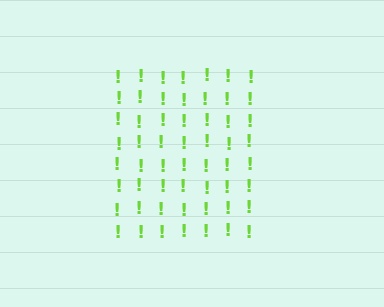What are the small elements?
The small elements are exclamation marks.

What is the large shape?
The large shape is a square.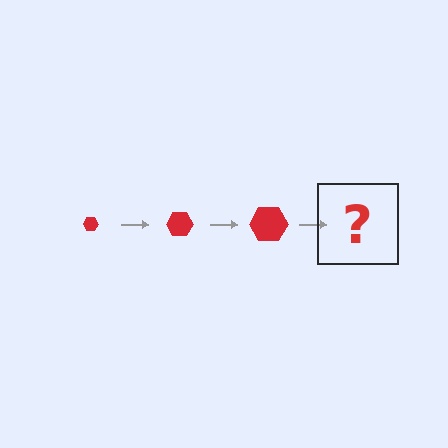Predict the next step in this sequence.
The next step is a red hexagon, larger than the previous one.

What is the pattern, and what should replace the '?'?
The pattern is that the hexagon gets progressively larger each step. The '?' should be a red hexagon, larger than the previous one.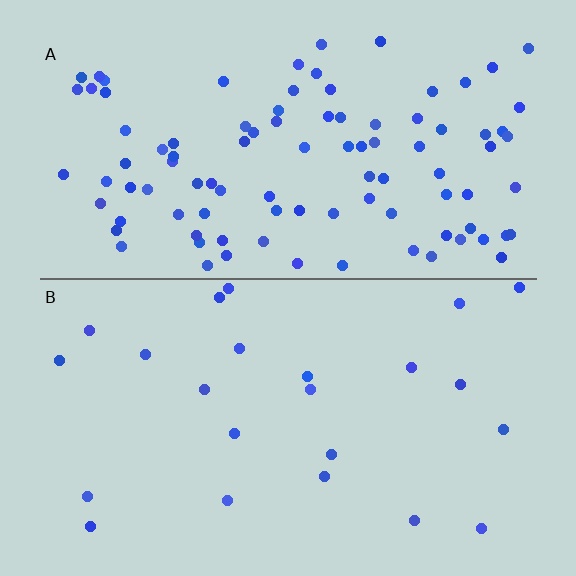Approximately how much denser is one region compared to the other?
Approximately 4.2× — region A over region B.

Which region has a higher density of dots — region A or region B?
A (the top).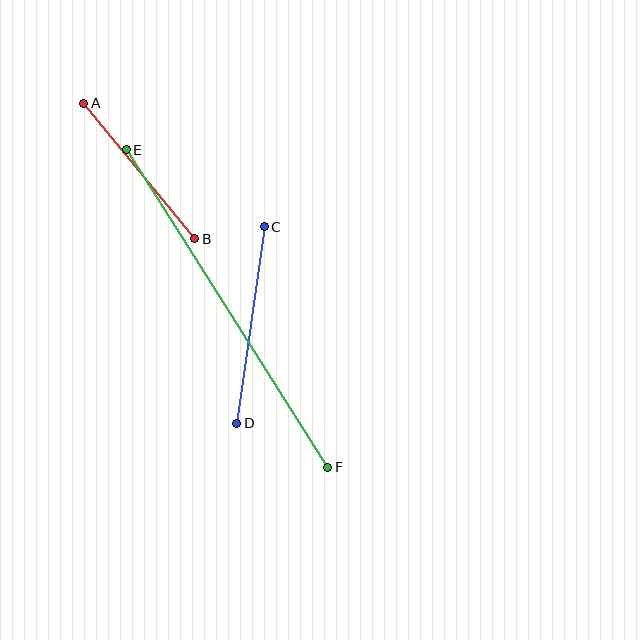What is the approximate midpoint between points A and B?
The midpoint is at approximately (139, 171) pixels.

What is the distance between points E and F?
The distance is approximately 376 pixels.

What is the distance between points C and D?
The distance is approximately 198 pixels.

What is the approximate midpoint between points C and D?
The midpoint is at approximately (251, 325) pixels.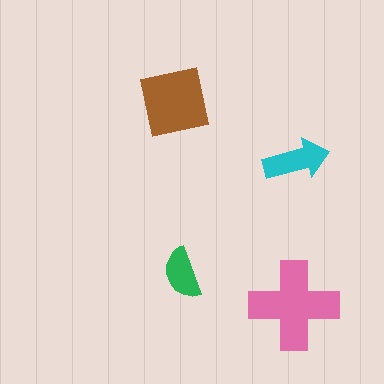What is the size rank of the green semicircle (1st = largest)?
4th.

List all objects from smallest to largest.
The green semicircle, the cyan arrow, the brown square, the pink cross.